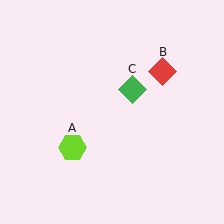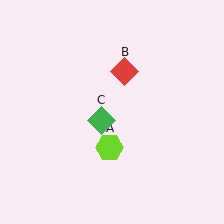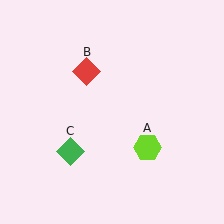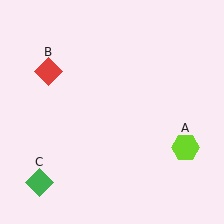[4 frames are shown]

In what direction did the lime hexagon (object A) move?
The lime hexagon (object A) moved right.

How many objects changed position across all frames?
3 objects changed position: lime hexagon (object A), red diamond (object B), green diamond (object C).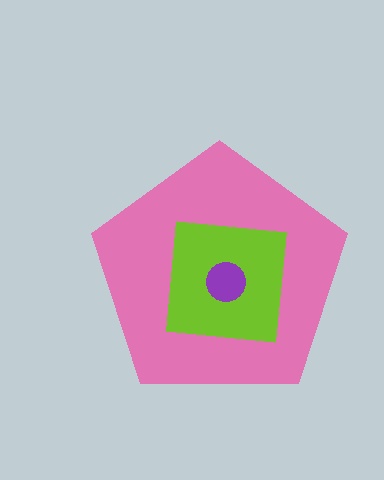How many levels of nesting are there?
3.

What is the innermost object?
The purple circle.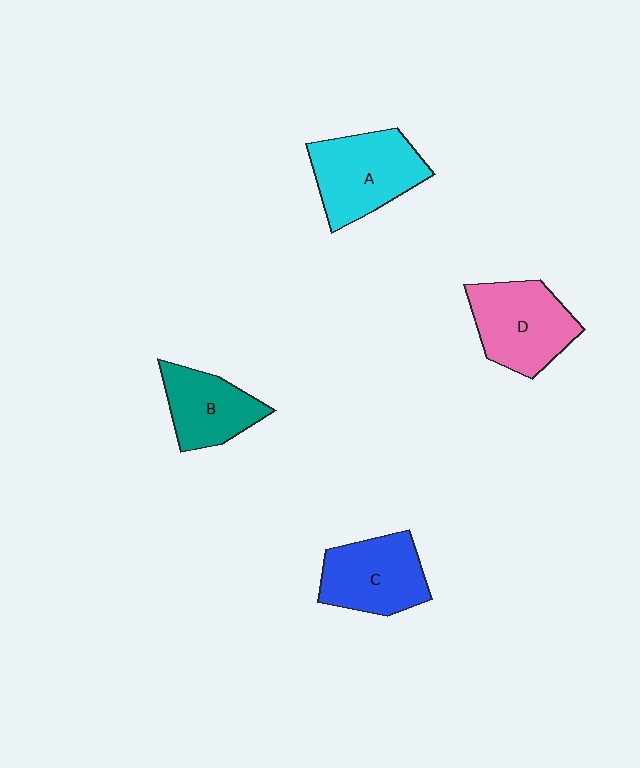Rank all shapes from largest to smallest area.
From largest to smallest: A (cyan), D (pink), C (blue), B (teal).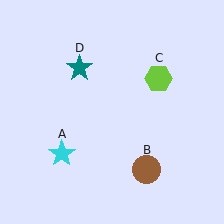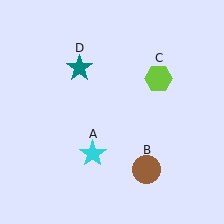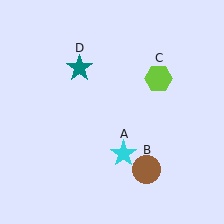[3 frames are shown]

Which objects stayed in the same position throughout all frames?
Brown circle (object B) and lime hexagon (object C) and teal star (object D) remained stationary.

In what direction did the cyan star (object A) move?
The cyan star (object A) moved right.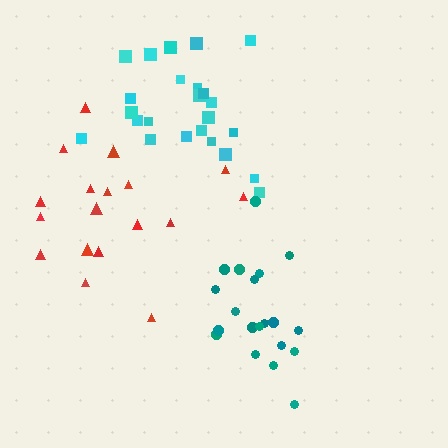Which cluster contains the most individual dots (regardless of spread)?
Cyan (24).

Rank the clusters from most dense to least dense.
teal, cyan, red.